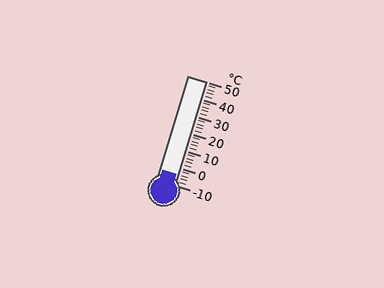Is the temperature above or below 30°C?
The temperature is below 30°C.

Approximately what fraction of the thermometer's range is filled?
The thermometer is filled to approximately 10% of its range.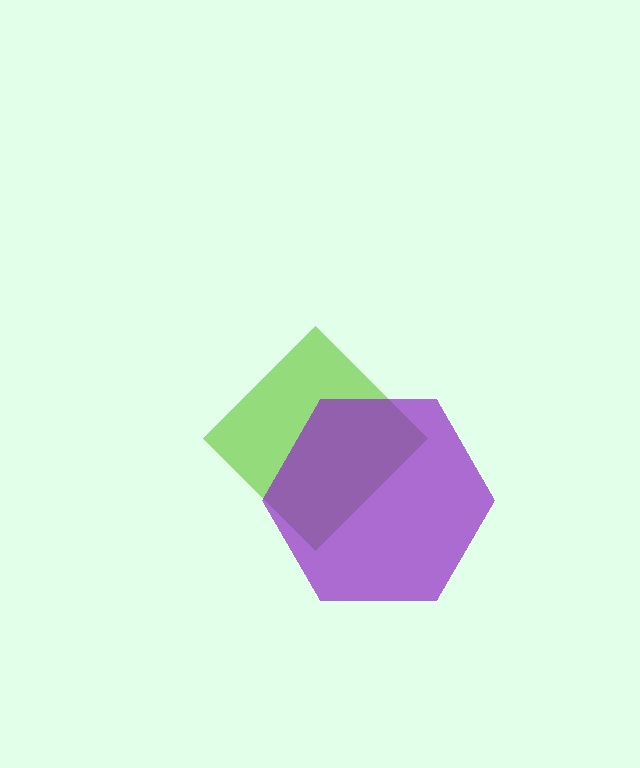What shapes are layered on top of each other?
The layered shapes are: a lime diamond, a purple hexagon.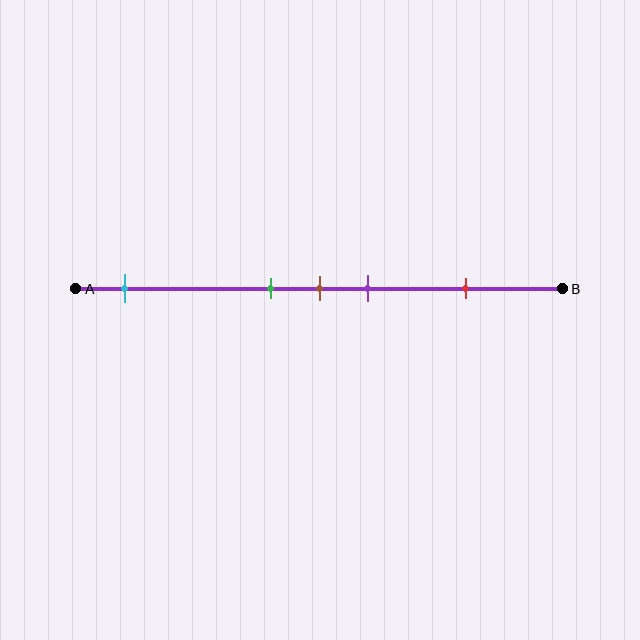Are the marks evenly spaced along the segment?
No, the marks are not evenly spaced.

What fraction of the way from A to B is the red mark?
The red mark is approximately 80% (0.8) of the way from A to B.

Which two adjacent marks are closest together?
The green and brown marks are the closest adjacent pair.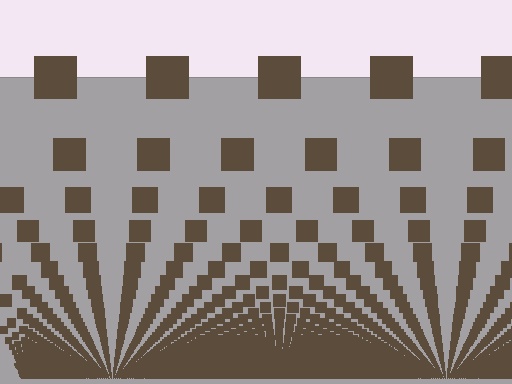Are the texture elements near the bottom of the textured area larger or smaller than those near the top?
Smaller. The gradient is inverted — elements near the bottom are smaller and denser.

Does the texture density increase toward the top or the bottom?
Density increases toward the bottom.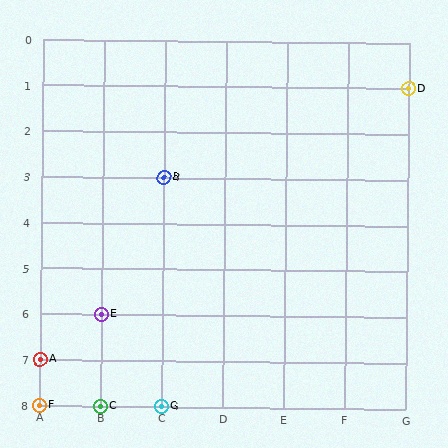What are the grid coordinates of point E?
Point E is at grid coordinates (B, 6).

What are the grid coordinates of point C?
Point C is at grid coordinates (B, 8).